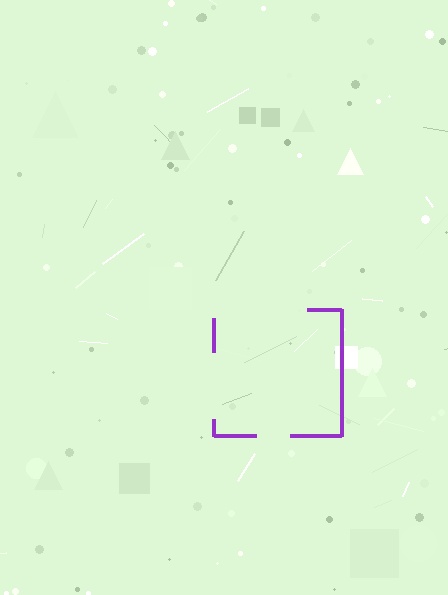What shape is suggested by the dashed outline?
The dashed outline suggests a square.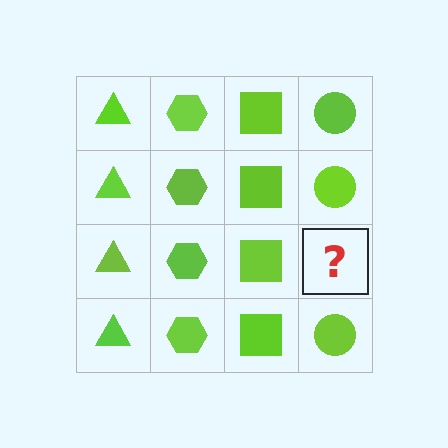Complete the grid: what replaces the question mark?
The question mark should be replaced with a lime circle.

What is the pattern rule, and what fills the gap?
The rule is that each column has a consistent shape. The gap should be filled with a lime circle.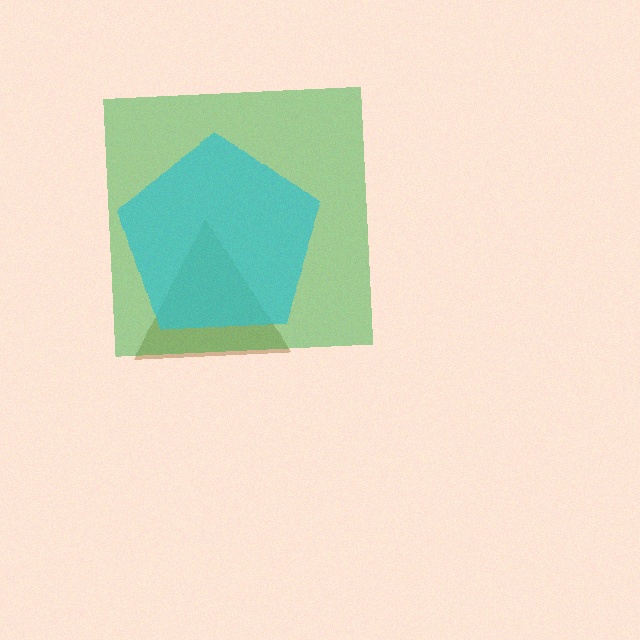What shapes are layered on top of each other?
The layered shapes are: a brown triangle, a green square, a cyan pentagon.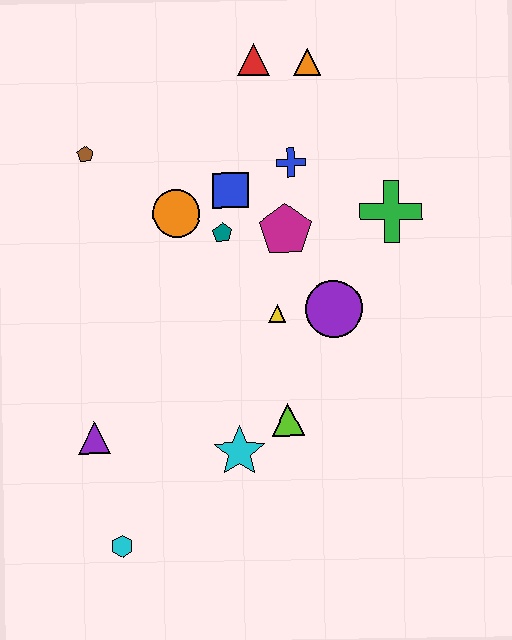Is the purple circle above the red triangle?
No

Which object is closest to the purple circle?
The yellow triangle is closest to the purple circle.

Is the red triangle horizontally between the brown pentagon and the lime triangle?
Yes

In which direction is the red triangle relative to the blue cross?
The red triangle is above the blue cross.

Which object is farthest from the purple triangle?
The orange triangle is farthest from the purple triangle.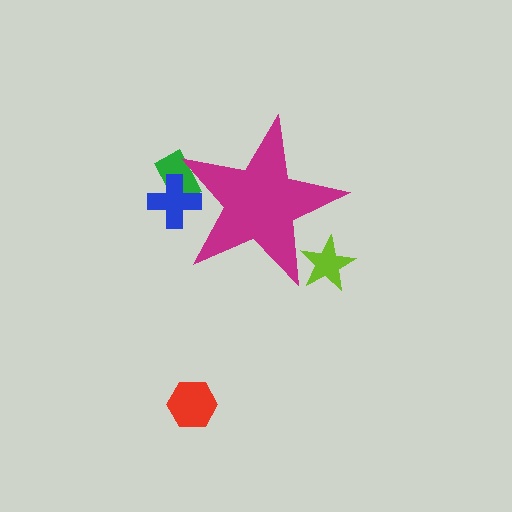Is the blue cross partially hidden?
Yes, the blue cross is partially hidden behind the magenta star.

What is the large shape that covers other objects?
A magenta star.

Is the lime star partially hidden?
Yes, the lime star is partially hidden behind the magenta star.